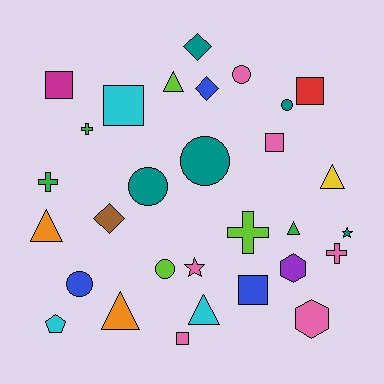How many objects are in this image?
There are 30 objects.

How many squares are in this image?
There are 6 squares.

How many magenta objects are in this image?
There is 1 magenta object.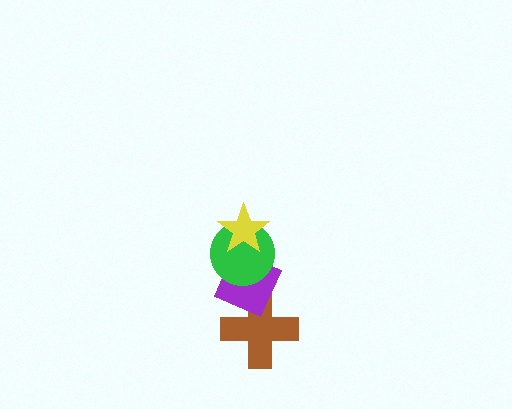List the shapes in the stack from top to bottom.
From top to bottom: the yellow star, the green circle, the purple diamond, the brown cross.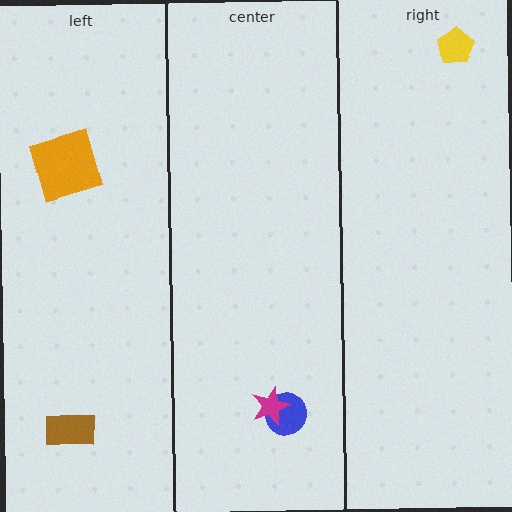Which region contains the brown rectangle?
The left region.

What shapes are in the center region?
The blue circle, the magenta star.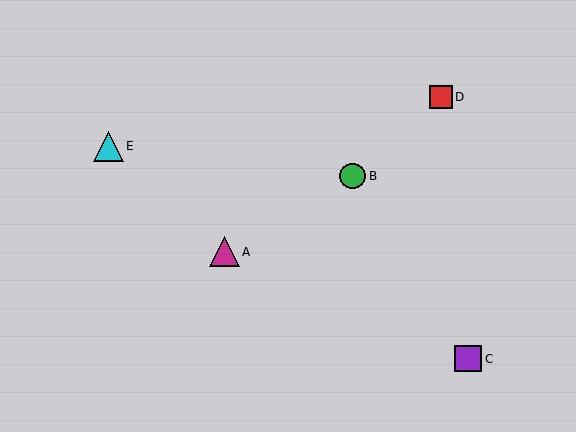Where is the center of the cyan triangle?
The center of the cyan triangle is at (109, 146).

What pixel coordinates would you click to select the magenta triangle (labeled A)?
Click at (224, 252) to select the magenta triangle A.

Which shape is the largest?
The magenta triangle (labeled A) is the largest.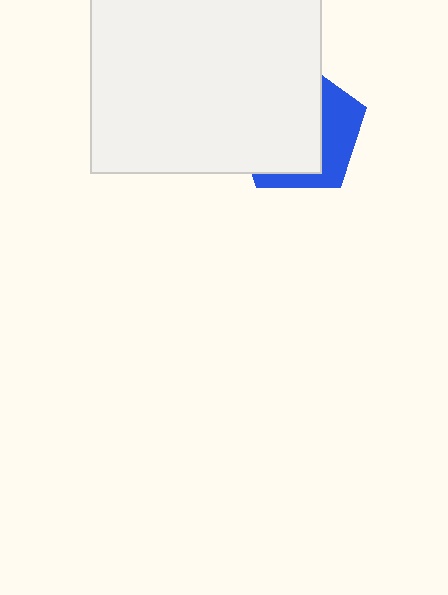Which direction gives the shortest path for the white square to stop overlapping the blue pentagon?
Moving left gives the shortest separation.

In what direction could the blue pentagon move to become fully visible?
The blue pentagon could move right. That would shift it out from behind the white square entirely.